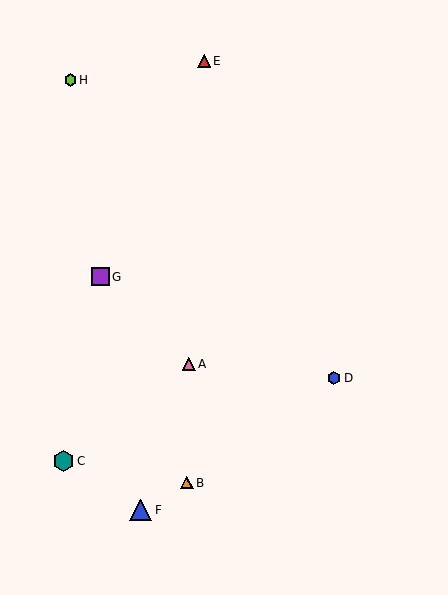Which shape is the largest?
The blue triangle (labeled F) is the largest.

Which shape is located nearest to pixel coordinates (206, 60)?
The red triangle (labeled E) at (204, 61) is nearest to that location.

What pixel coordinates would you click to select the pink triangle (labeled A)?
Click at (189, 364) to select the pink triangle A.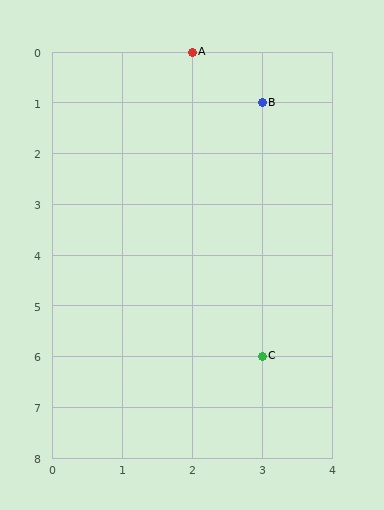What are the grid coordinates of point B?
Point B is at grid coordinates (3, 1).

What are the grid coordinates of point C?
Point C is at grid coordinates (3, 6).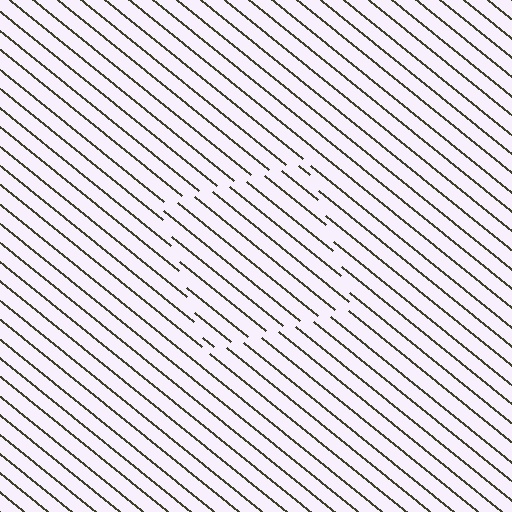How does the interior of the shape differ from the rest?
The interior of the shape contains the same grating, shifted by half a period — the contour is defined by the phase discontinuity where line-ends from the inner and outer gratings abut.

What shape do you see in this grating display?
An illusory square. The interior of the shape contains the same grating, shifted by half a period — the contour is defined by the phase discontinuity where line-ends from the inner and outer gratings abut.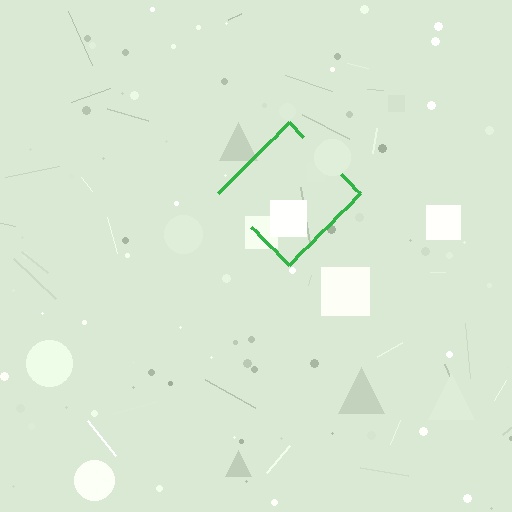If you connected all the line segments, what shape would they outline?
They would outline a diamond.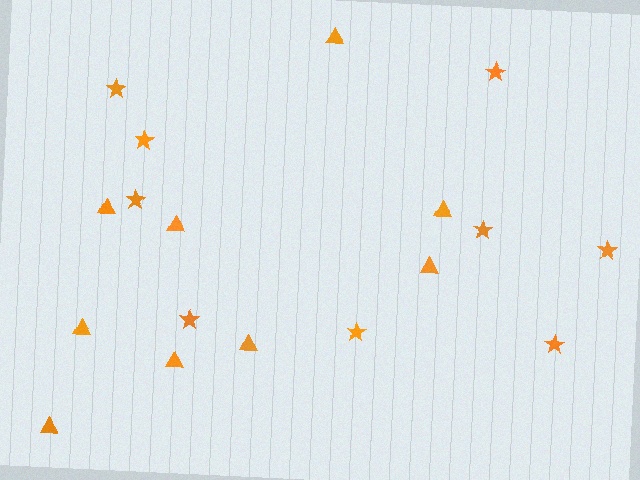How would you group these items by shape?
There are 2 groups: one group of triangles (9) and one group of stars (9).